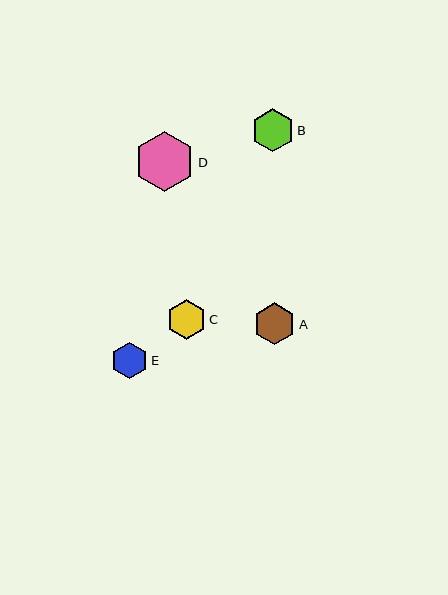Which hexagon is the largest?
Hexagon D is the largest with a size of approximately 60 pixels.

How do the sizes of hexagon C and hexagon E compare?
Hexagon C and hexagon E are approximately the same size.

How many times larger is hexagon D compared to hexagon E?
Hexagon D is approximately 1.6 times the size of hexagon E.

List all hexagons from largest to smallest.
From largest to smallest: D, B, A, C, E.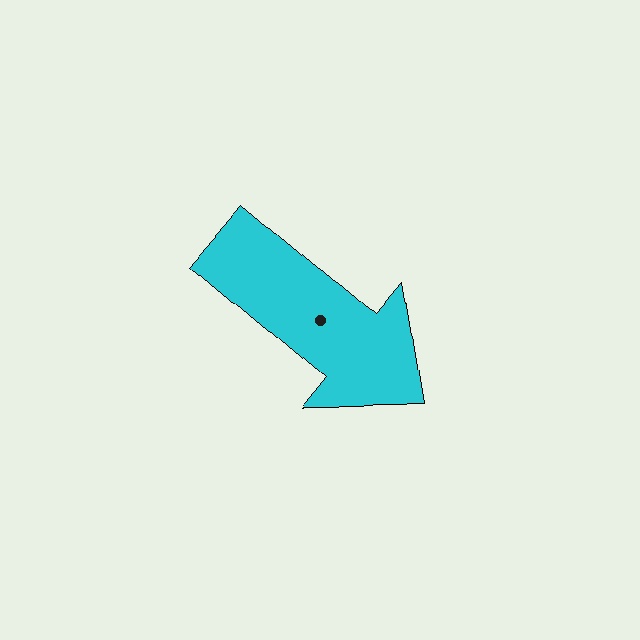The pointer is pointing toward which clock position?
Roughly 4 o'clock.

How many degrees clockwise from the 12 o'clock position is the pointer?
Approximately 130 degrees.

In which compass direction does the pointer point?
Southeast.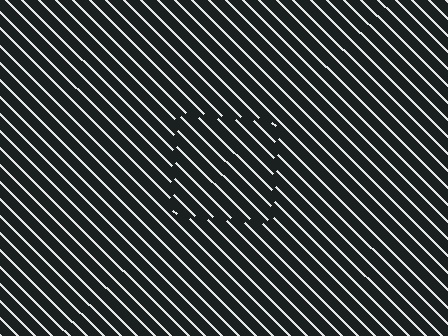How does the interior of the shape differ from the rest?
The interior of the shape contains the same grating, shifted by half a period — the contour is defined by the phase discontinuity where line-ends from the inner and outer gratings abut.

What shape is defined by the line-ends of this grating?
An illusory square. The interior of the shape contains the same grating, shifted by half a period — the contour is defined by the phase discontinuity where line-ends from the inner and outer gratings abut.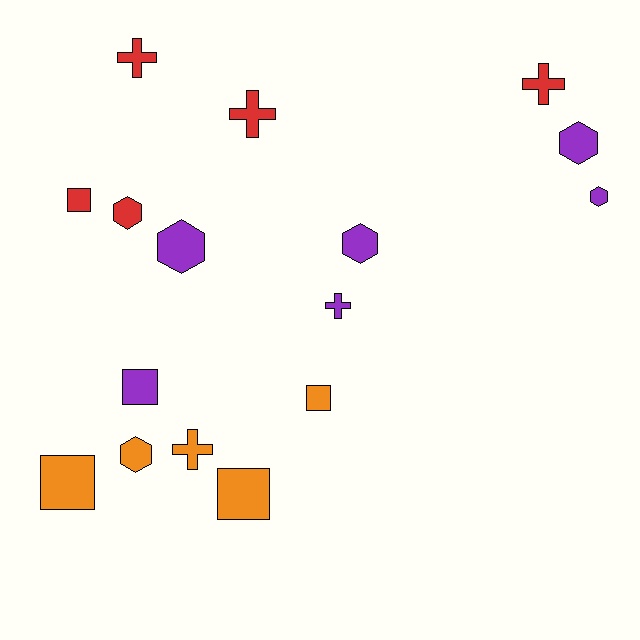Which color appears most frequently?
Purple, with 6 objects.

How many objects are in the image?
There are 16 objects.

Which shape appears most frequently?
Hexagon, with 6 objects.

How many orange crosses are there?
There is 1 orange cross.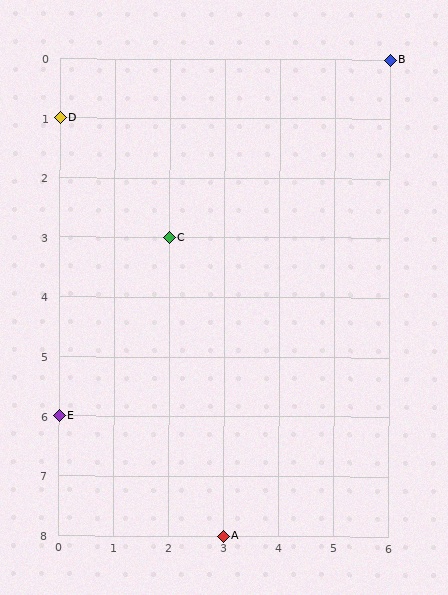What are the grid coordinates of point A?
Point A is at grid coordinates (3, 8).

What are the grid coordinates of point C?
Point C is at grid coordinates (2, 3).